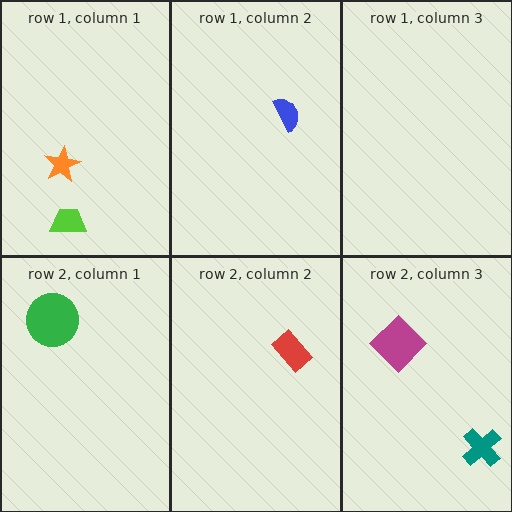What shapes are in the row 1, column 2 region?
The blue semicircle.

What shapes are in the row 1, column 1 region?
The lime trapezoid, the orange star.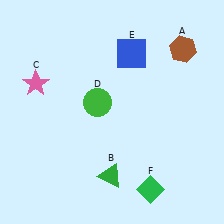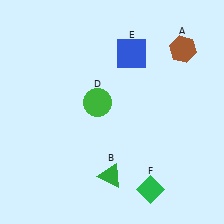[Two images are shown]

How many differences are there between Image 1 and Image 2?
There is 1 difference between the two images.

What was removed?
The pink star (C) was removed in Image 2.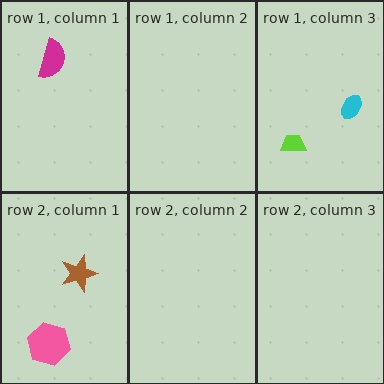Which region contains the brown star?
The row 2, column 1 region.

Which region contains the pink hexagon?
The row 2, column 1 region.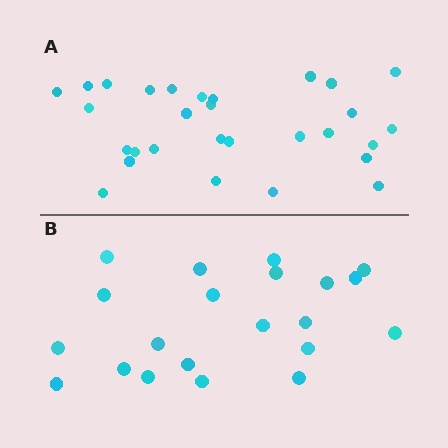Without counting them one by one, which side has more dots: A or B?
Region A (the top region) has more dots.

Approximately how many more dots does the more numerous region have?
Region A has roughly 8 or so more dots than region B.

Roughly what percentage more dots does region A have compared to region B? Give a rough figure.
About 40% more.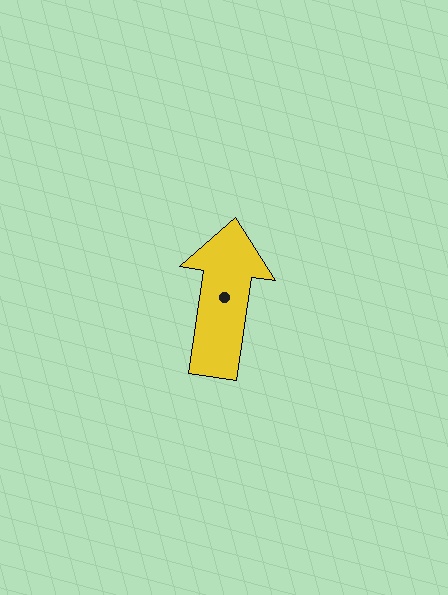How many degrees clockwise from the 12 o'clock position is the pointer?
Approximately 8 degrees.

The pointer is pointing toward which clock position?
Roughly 12 o'clock.